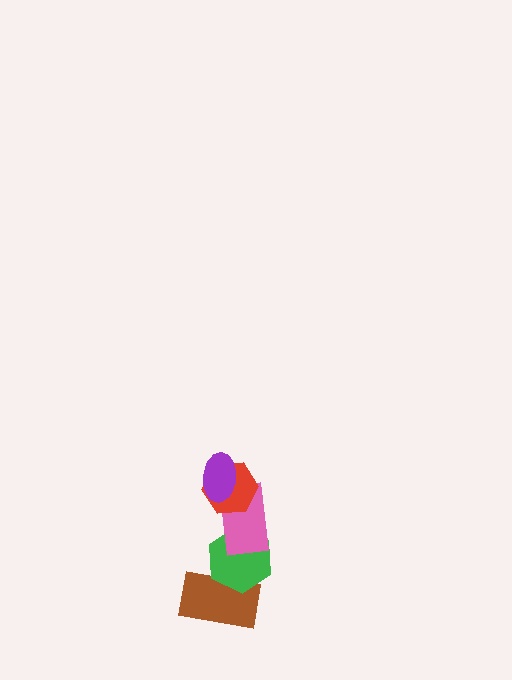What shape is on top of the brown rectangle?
The green hexagon is on top of the brown rectangle.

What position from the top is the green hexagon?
The green hexagon is 4th from the top.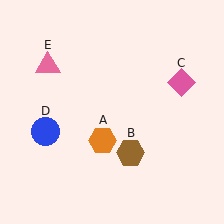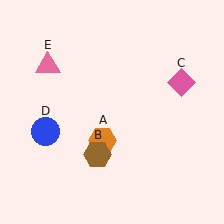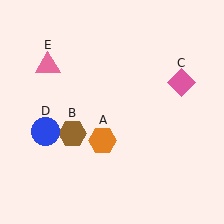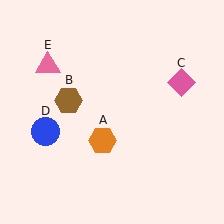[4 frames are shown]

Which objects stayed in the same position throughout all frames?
Orange hexagon (object A) and pink diamond (object C) and blue circle (object D) and pink triangle (object E) remained stationary.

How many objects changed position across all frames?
1 object changed position: brown hexagon (object B).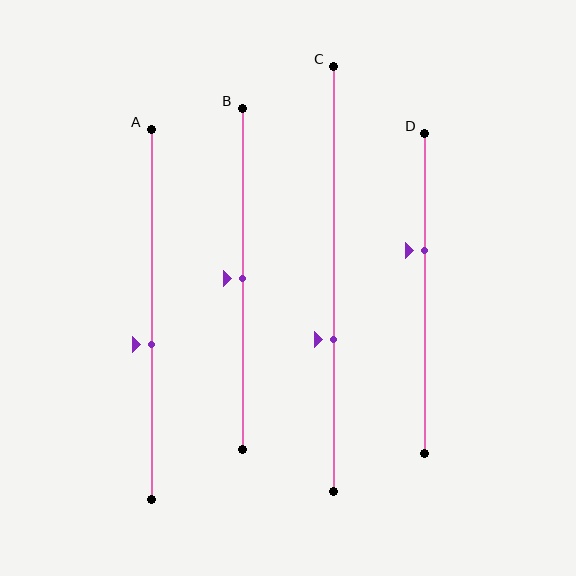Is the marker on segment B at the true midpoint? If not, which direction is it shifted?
Yes, the marker on segment B is at the true midpoint.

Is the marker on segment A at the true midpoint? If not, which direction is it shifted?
No, the marker on segment A is shifted downward by about 8% of the segment length.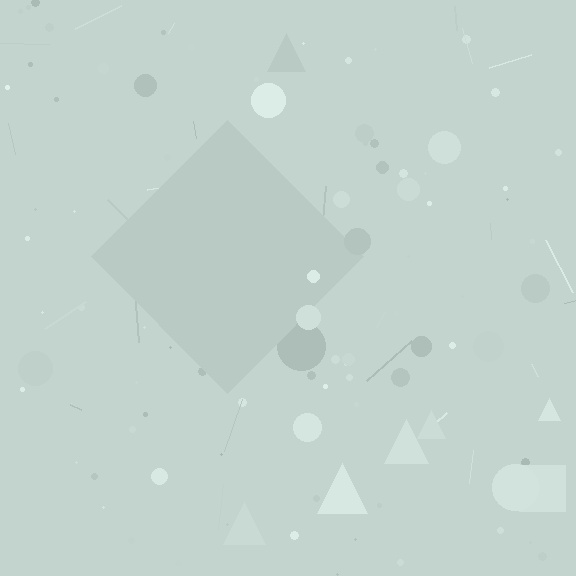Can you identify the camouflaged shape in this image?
The camouflaged shape is a diamond.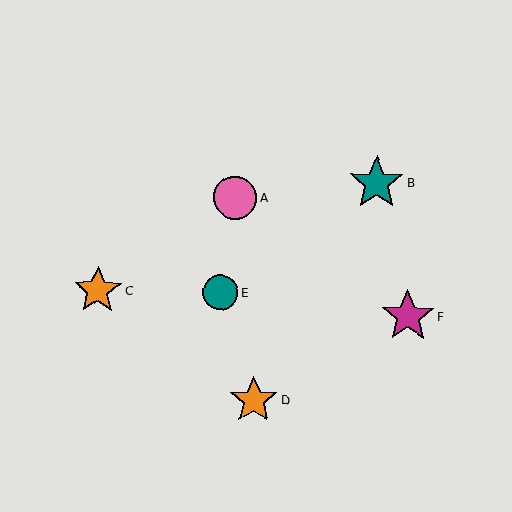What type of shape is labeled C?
Shape C is an orange star.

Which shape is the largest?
The teal star (labeled B) is the largest.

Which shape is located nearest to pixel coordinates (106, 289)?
The orange star (labeled C) at (98, 290) is nearest to that location.